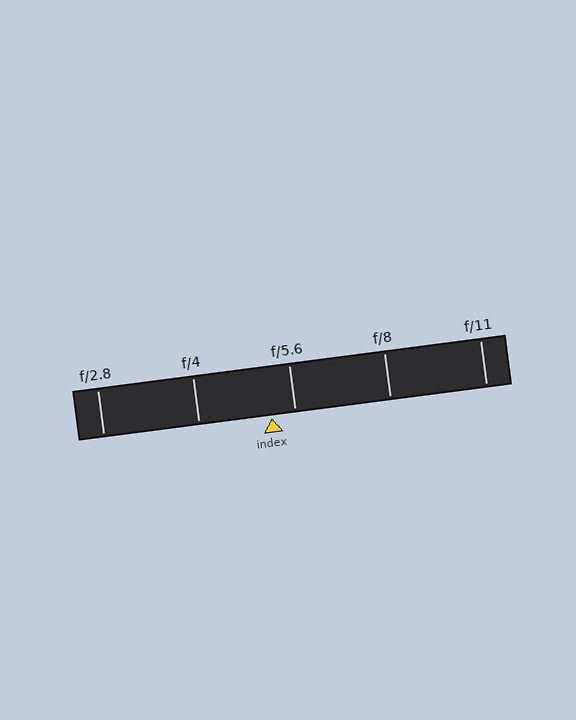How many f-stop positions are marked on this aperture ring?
There are 5 f-stop positions marked.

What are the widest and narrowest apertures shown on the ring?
The widest aperture shown is f/2.8 and the narrowest is f/11.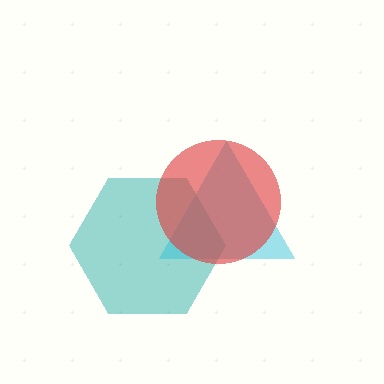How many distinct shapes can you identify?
There are 3 distinct shapes: a teal hexagon, a cyan triangle, a red circle.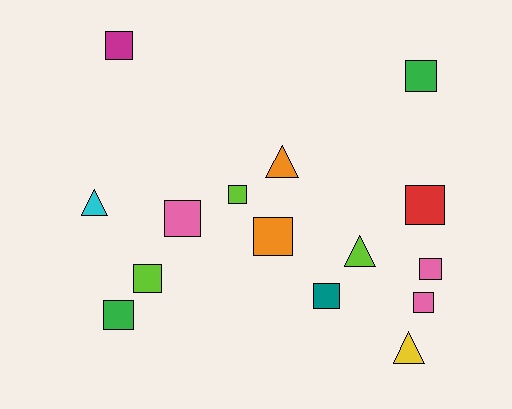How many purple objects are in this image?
There are no purple objects.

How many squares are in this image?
There are 11 squares.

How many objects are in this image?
There are 15 objects.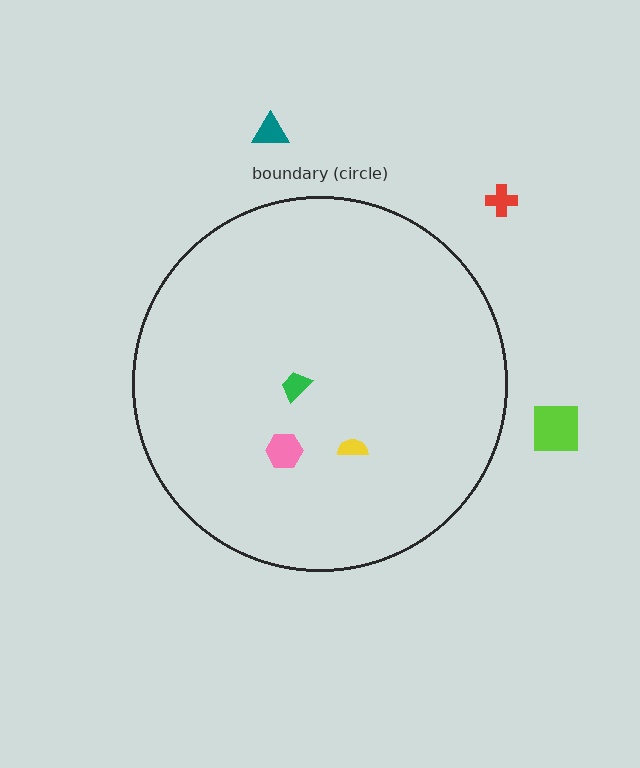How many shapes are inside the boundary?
3 inside, 3 outside.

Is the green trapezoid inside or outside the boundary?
Inside.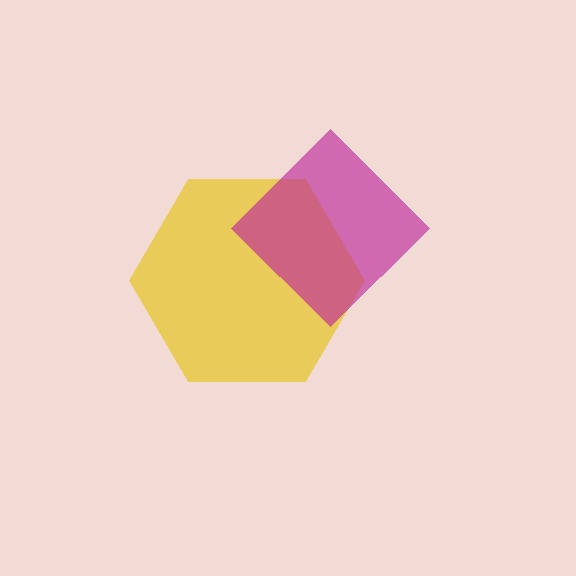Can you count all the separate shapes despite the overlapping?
Yes, there are 2 separate shapes.